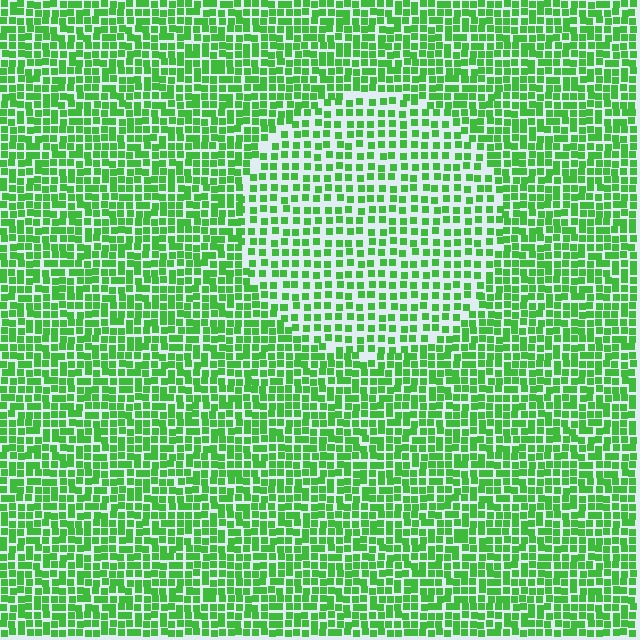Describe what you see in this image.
The image contains small green elements arranged at two different densities. A circle-shaped region is visible where the elements are less densely packed than the surrounding area.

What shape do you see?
I see a circle.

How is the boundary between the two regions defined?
The boundary is defined by a change in element density (approximately 1.6x ratio). All elements are the same color, size, and shape.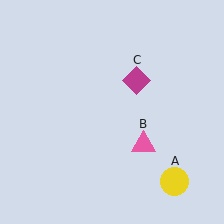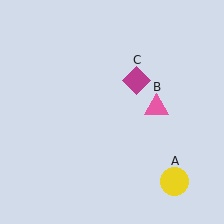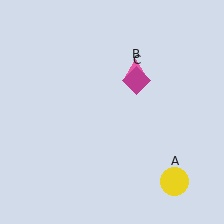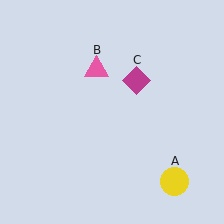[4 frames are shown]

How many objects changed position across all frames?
1 object changed position: pink triangle (object B).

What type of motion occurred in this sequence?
The pink triangle (object B) rotated counterclockwise around the center of the scene.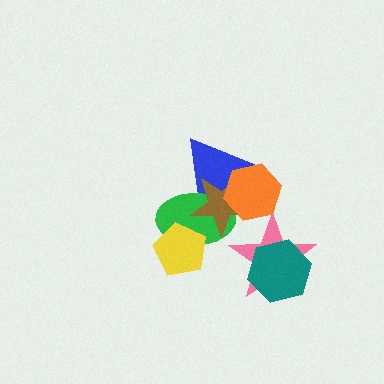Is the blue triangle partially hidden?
Yes, it is partially covered by another shape.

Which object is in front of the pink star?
The teal hexagon is in front of the pink star.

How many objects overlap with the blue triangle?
3 objects overlap with the blue triangle.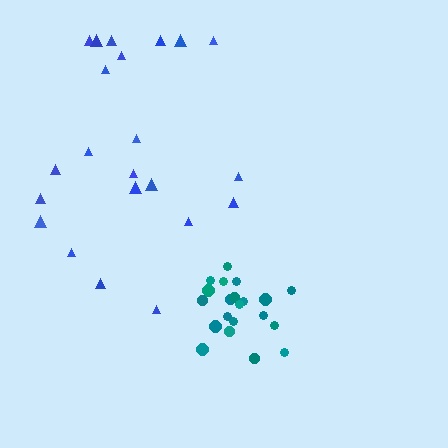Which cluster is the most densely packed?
Teal.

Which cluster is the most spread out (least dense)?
Blue.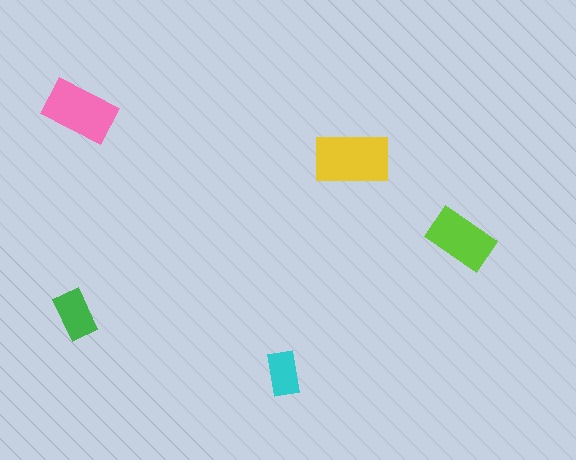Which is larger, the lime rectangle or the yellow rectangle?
The yellow one.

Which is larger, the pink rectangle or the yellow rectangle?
The yellow one.